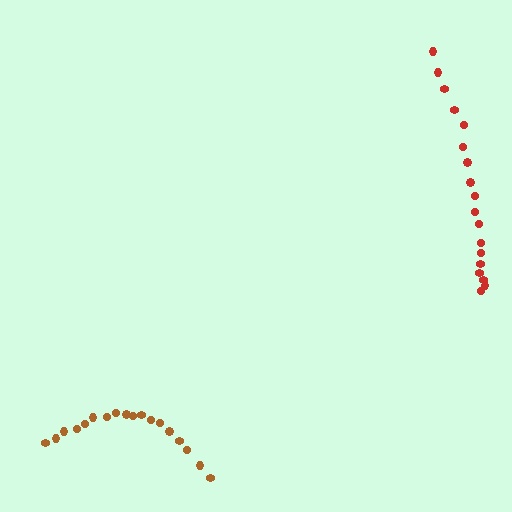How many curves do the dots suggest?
There are 2 distinct paths.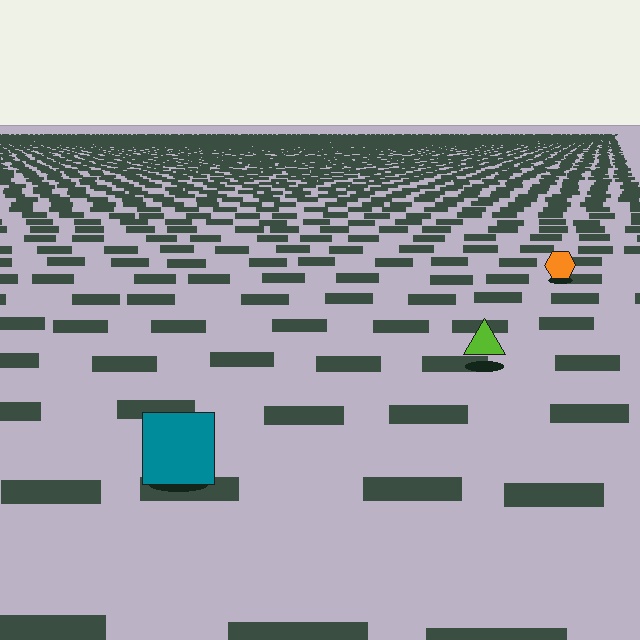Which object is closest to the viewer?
The teal square is closest. The texture marks near it are larger and more spread out.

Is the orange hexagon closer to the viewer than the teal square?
No. The teal square is closer — you can tell from the texture gradient: the ground texture is coarser near it.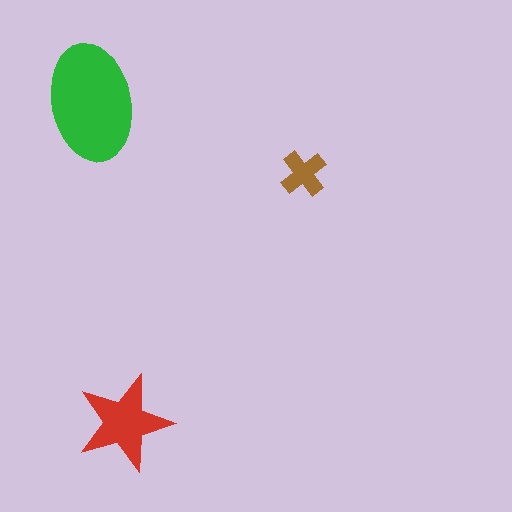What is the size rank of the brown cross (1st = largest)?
3rd.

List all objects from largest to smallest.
The green ellipse, the red star, the brown cross.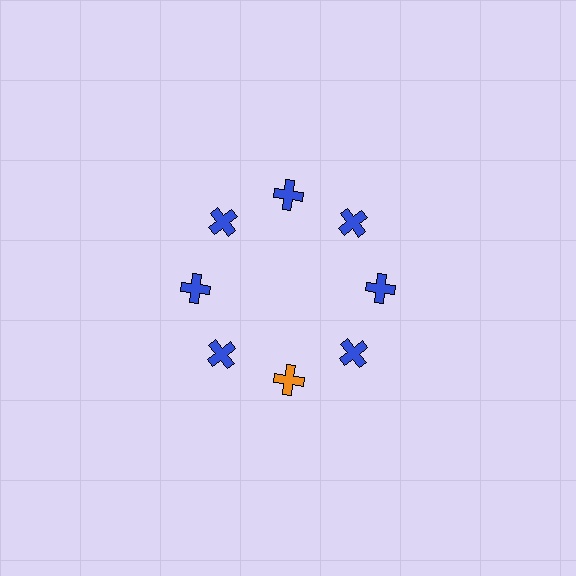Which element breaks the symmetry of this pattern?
The orange cross at roughly the 6 o'clock position breaks the symmetry. All other shapes are blue crosses.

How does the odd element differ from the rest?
It has a different color: orange instead of blue.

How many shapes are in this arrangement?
There are 8 shapes arranged in a ring pattern.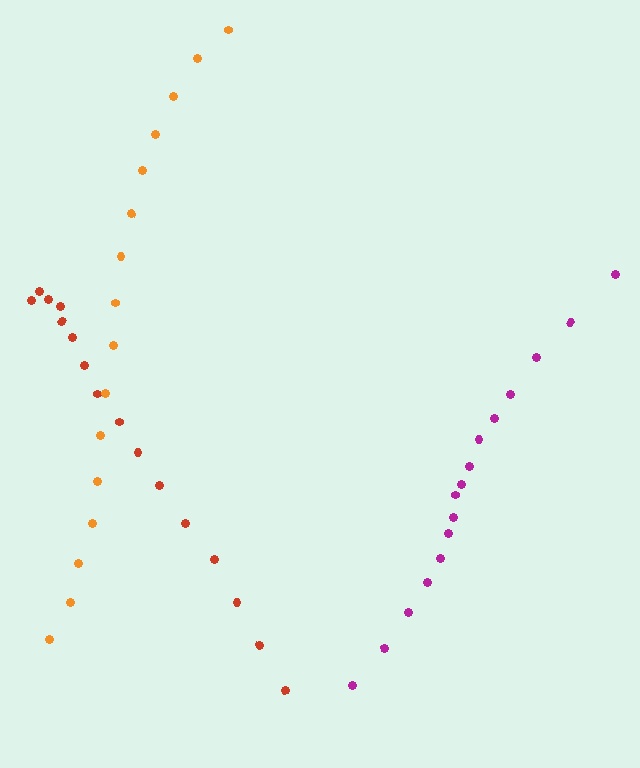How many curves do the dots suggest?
There are 3 distinct paths.